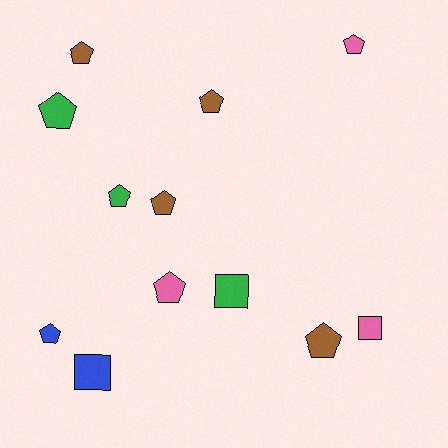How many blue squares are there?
There is 1 blue square.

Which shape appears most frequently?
Pentagon, with 9 objects.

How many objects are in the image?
There are 12 objects.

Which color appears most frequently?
Brown, with 4 objects.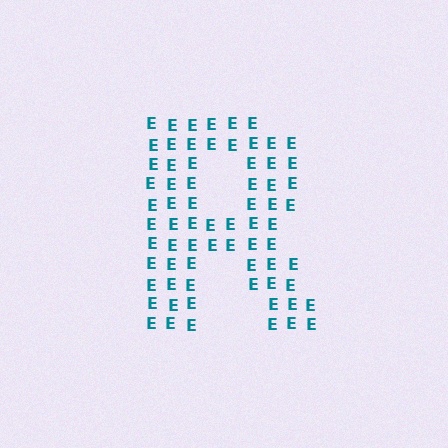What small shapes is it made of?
It is made of small letter E's.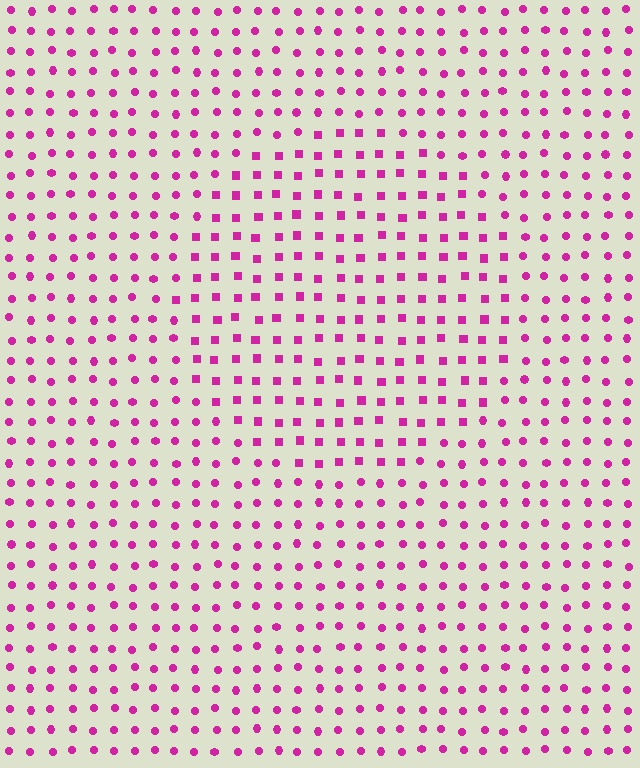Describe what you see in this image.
The image is filled with small magenta elements arranged in a uniform grid. A circle-shaped region contains squares, while the surrounding area contains circles. The boundary is defined purely by the change in element shape.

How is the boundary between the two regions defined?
The boundary is defined by a change in element shape: squares inside vs. circles outside. All elements share the same color and spacing.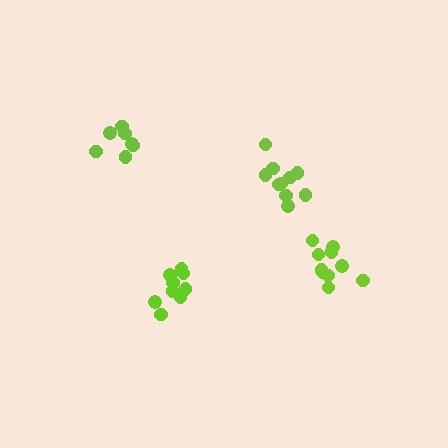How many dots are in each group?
Group 1: 10 dots, Group 2: 7 dots, Group 3: 9 dots, Group 4: 10 dots (36 total).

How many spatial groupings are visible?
There are 4 spatial groupings.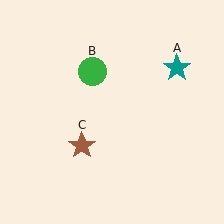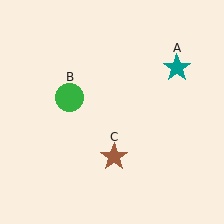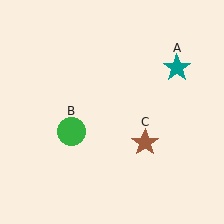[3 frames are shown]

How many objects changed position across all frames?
2 objects changed position: green circle (object B), brown star (object C).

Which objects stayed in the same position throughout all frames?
Teal star (object A) remained stationary.